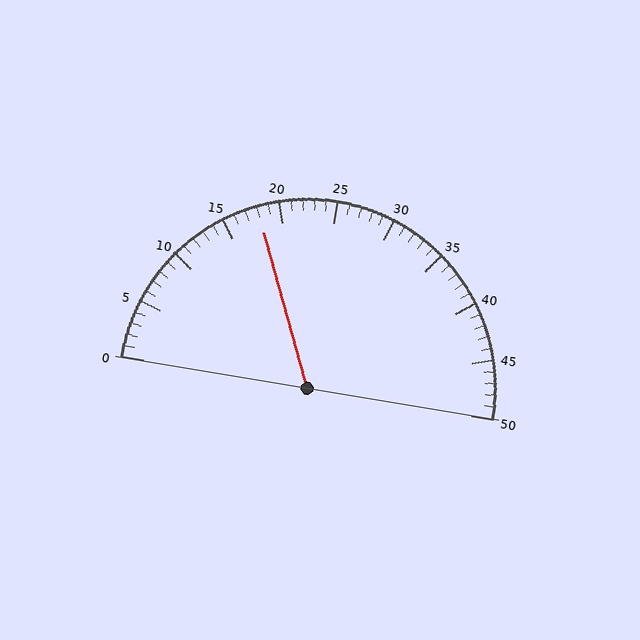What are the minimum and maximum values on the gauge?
The gauge ranges from 0 to 50.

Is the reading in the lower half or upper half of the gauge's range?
The reading is in the lower half of the range (0 to 50).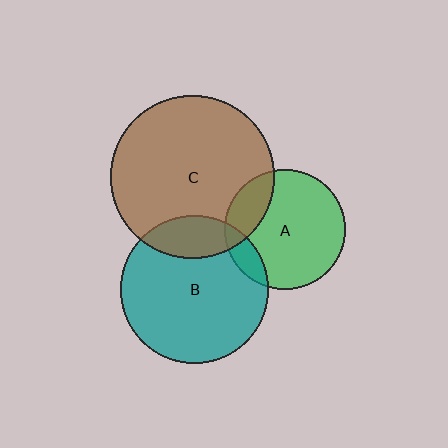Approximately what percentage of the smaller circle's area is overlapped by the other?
Approximately 20%.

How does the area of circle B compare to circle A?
Approximately 1.5 times.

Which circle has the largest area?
Circle C (brown).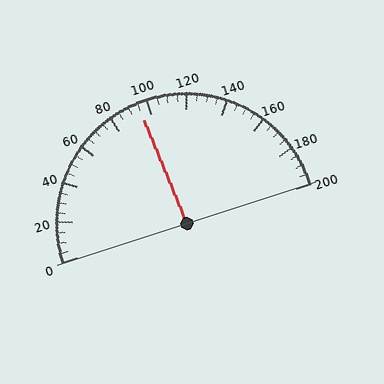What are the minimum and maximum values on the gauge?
The gauge ranges from 0 to 200.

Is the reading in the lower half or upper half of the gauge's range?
The reading is in the lower half of the range (0 to 200).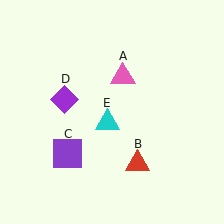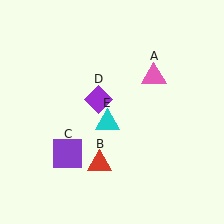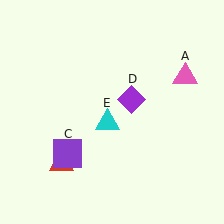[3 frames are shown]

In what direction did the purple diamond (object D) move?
The purple diamond (object D) moved right.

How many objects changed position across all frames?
3 objects changed position: pink triangle (object A), red triangle (object B), purple diamond (object D).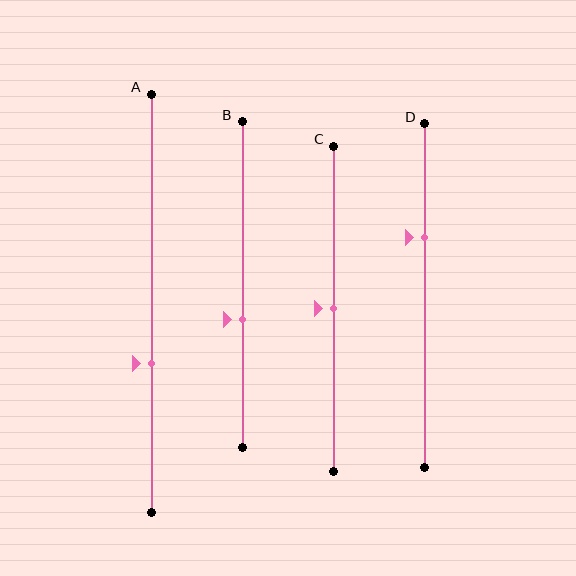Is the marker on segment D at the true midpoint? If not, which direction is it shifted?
No, the marker on segment D is shifted upward by about 17% of the segment length.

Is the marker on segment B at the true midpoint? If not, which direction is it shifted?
No, the marker on segment B is shifted downward by about 11% of the segment length.